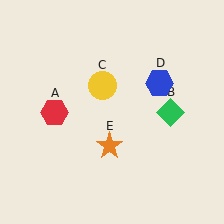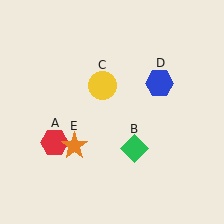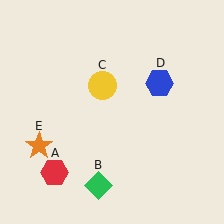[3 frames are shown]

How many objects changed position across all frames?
3 objects changed position: red hexagon (object A), green diamond (object B), orange star (object E).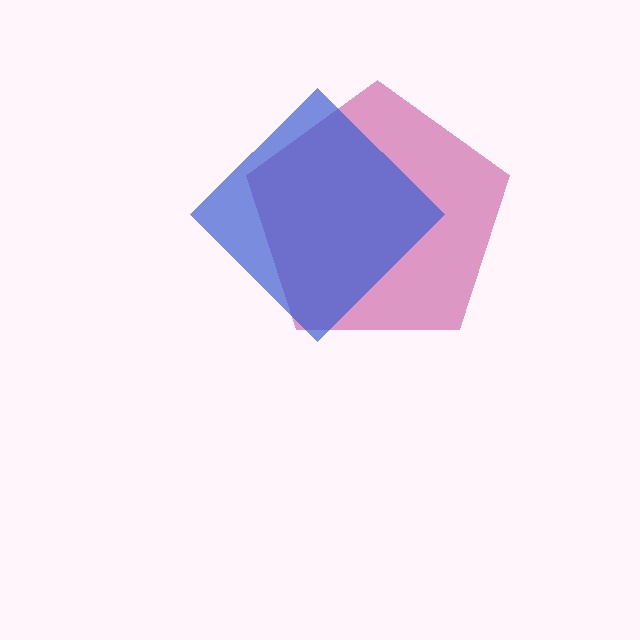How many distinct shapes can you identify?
There are 2 distinct shapes: a magenta pentagon, a blue diamond.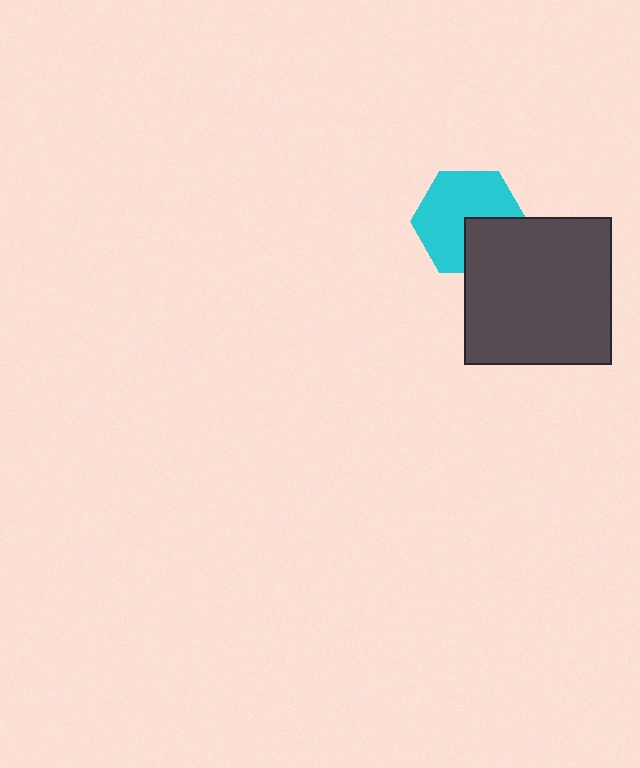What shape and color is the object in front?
The object in front is a dark gray square.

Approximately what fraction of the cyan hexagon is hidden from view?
Roughly 31% of the cyan hexagon is hidden behind the dark gray square.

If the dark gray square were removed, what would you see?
You would see the complete cyan hexagon.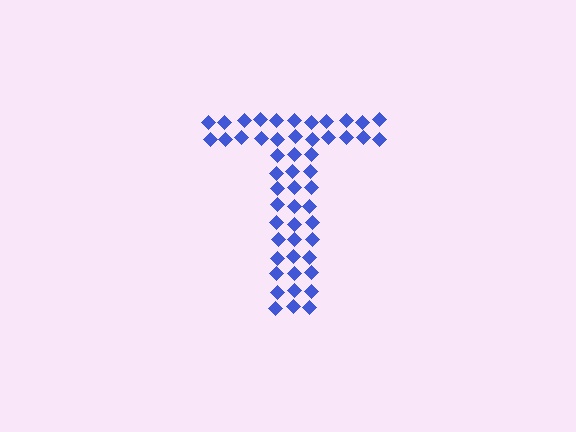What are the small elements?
The small elements are diamonds.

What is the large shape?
The large shape is the letter T.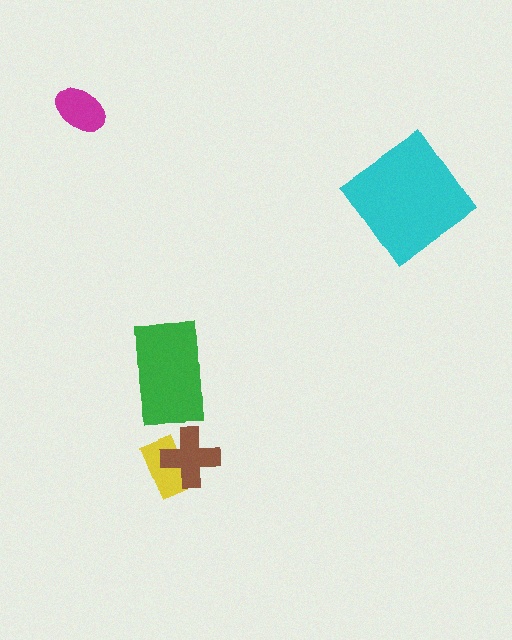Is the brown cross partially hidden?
No, no other shape covers it.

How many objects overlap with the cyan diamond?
0 objects overlap with the cyan diamond.